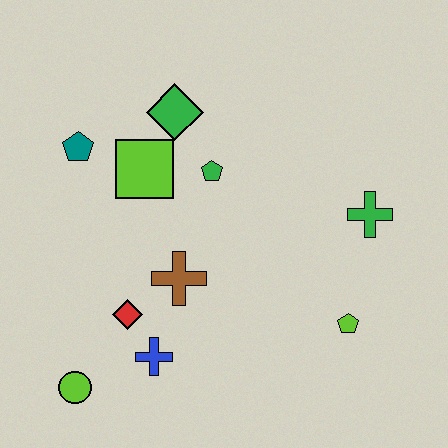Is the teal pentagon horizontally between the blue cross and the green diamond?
No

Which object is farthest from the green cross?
The lime circle is farthest from the green cross.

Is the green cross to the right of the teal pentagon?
Yes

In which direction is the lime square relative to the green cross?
The lime square is to the left of the green cross.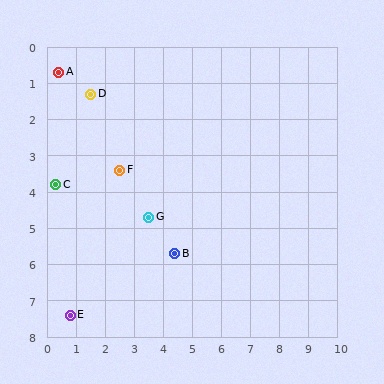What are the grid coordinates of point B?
Point B is at approximately (4.4, 5.7).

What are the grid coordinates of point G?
Point G is at approximately (3.5, 4.7).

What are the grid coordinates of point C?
Point C is at approximately (0.3, 3.8).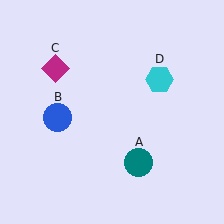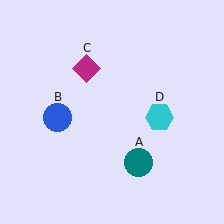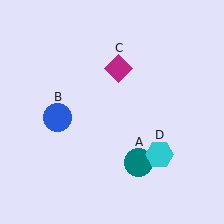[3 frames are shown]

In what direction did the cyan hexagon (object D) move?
The cyan hexagon (object D) moved down.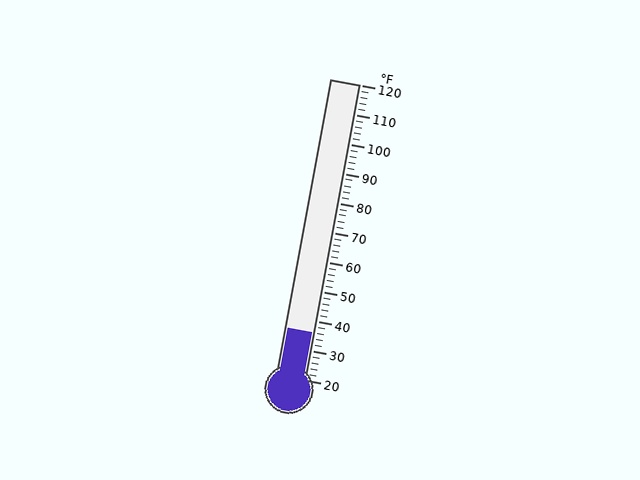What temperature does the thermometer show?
The thermometer shows approximately 36°F.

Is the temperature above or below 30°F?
The temperature is above 30°F.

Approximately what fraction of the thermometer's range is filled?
The thermometer is filled to approximately 15% of its range.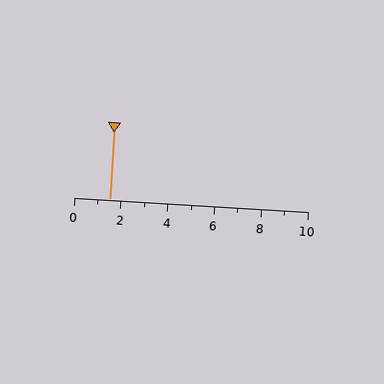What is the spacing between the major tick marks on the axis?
The major ticks are spaced 2 apart.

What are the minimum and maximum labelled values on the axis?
The axis runs from 0 to 10.